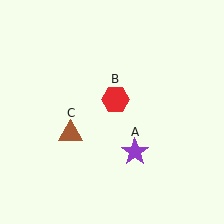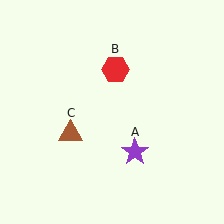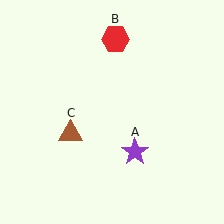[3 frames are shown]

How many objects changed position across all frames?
1 object changed position: red hexagon (object B).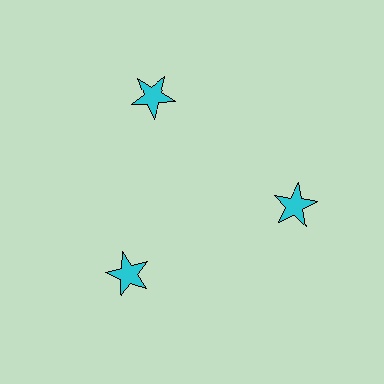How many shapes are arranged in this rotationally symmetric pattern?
There are 3 shapes, arranged in 3 groups of 1.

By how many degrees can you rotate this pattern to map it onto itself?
The pattern maps onto itself every 120 degrees of rotation.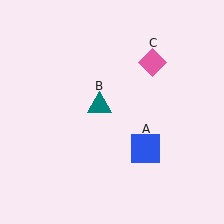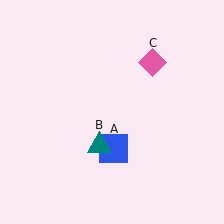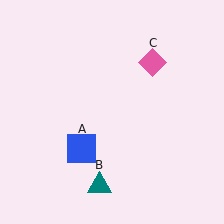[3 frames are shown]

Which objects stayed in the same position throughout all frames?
Pink diamond (object C) remained stationary.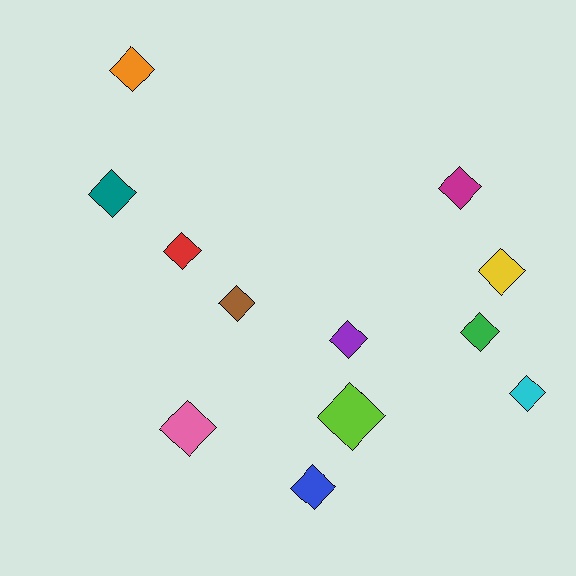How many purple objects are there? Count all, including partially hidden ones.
There is 1 purple object.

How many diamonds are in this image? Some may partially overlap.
There are 12 diamonds.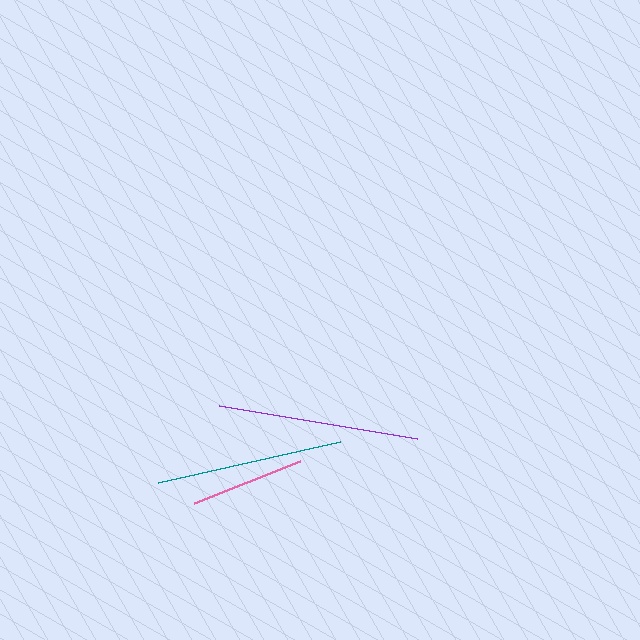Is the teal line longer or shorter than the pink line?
The teal line is longer than the pink line.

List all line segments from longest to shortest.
From longest to shortest: purple, teal, pink.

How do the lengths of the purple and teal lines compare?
The purple and teal lines are approximately the same length.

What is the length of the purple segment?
The purple segment is approximately 200 pixels long.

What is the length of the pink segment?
The pink segment is approximately 114 pixels long.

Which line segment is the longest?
The purple line is the longest at approximately 200 pixels.